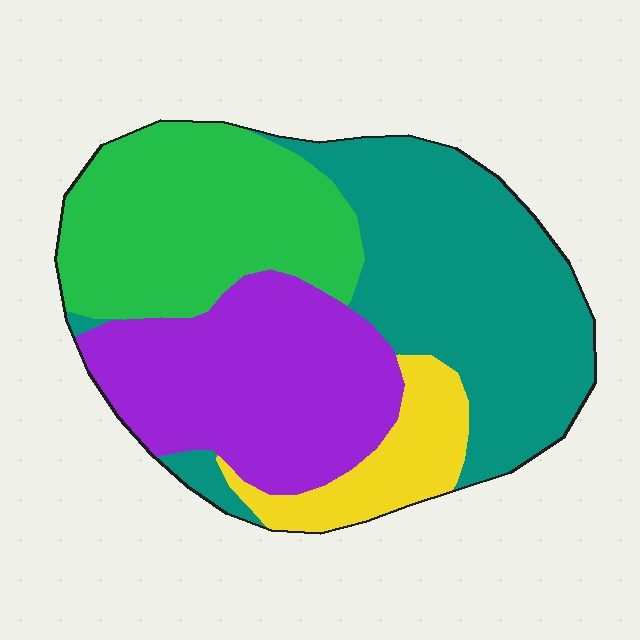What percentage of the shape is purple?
Purple takes up between a sixth and a third of the shape.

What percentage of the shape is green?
Green takes up about one quarter (1/4) of the shape.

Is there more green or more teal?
Teal.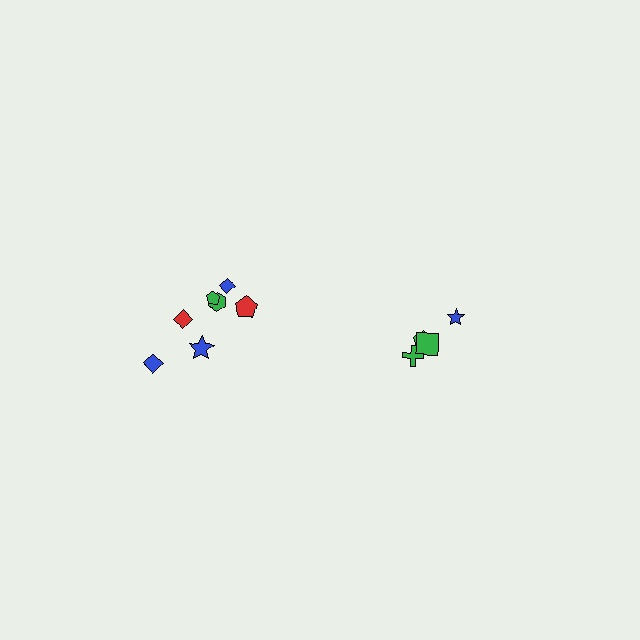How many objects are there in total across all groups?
There are 12 objects.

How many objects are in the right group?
There are 5 objects.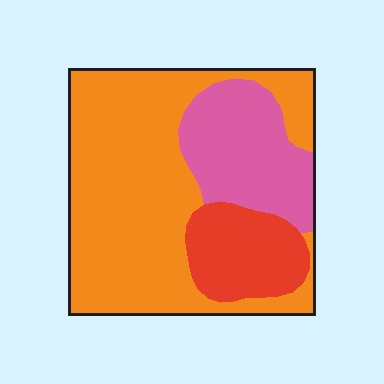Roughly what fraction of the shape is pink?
Pink covers 23% of the shape.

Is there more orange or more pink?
Orange.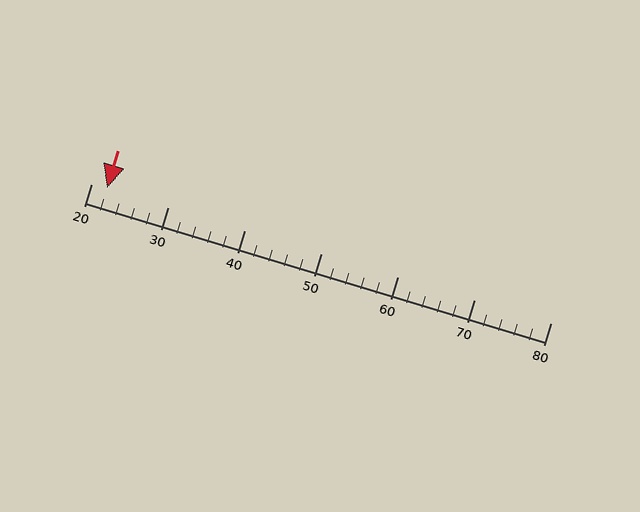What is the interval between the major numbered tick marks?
The major tick marks are spaced 10 units apart.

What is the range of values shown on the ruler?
The ruler shows values from 20 to 80.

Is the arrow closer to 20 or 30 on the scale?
The arrow is closer to 20.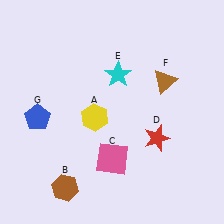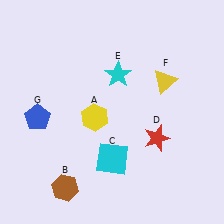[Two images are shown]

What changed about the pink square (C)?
In Image 1, C is pink. In Image 2, it changed to cyan.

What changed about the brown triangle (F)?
In Image 1, F is brown. In Image 2, it changed to yellow.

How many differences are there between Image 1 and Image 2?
There are 2 differences between the two images.